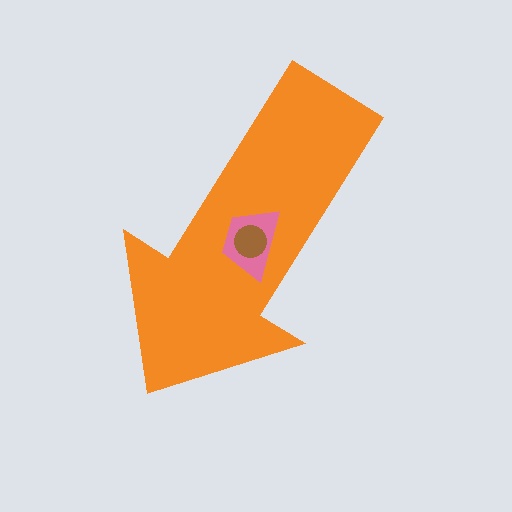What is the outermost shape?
The orange arrow.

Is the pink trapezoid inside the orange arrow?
Yes.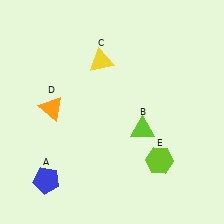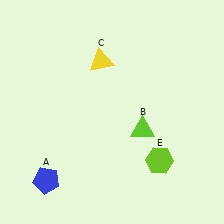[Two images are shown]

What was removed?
The orange triangle (D) was removed in Image 2.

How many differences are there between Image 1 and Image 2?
There is 1 difference between the two images.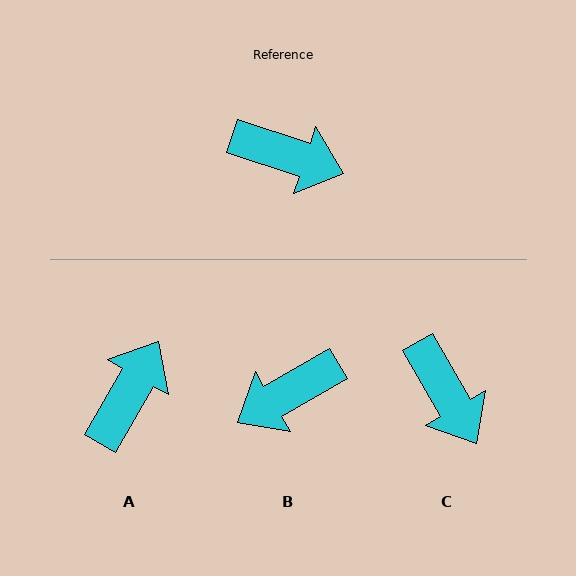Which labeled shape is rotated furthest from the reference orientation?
B, about 131 degrees away.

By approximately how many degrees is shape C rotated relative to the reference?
Approximately 41 degrees clockwise.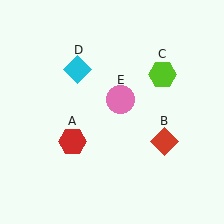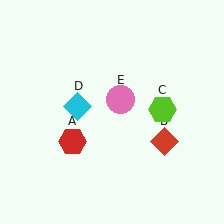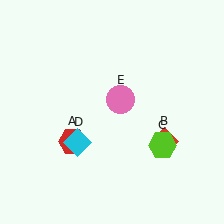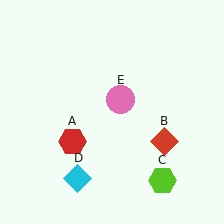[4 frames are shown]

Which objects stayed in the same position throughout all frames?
Red hexagon (object A) and red diamond (object B) and pink circle (object E) remained stationary.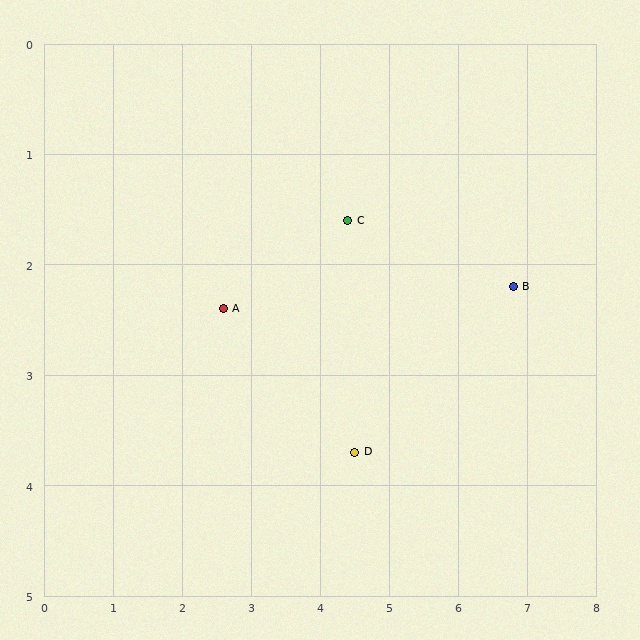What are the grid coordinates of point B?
Point B is at approximately (6.8, 2.2).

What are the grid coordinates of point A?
Point A is at approximately (2.6, 2.4).